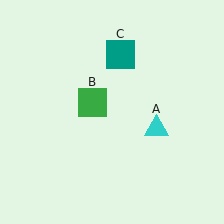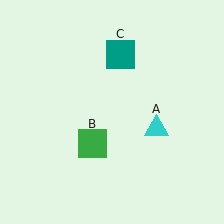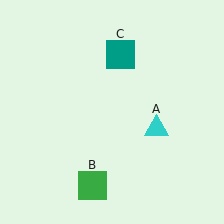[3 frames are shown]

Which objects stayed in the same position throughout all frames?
Cyan triangle (object A) and teal square (object C) remained stationary.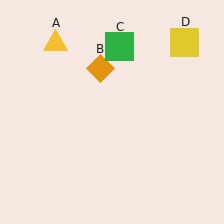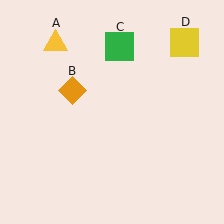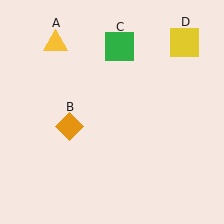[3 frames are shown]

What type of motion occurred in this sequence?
The orange diamond (object B) rotated counterclockwise around the center of the scene.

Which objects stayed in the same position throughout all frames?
Yellow triangle (object A) and green square (object C) and yellow square (object D) remained stationary.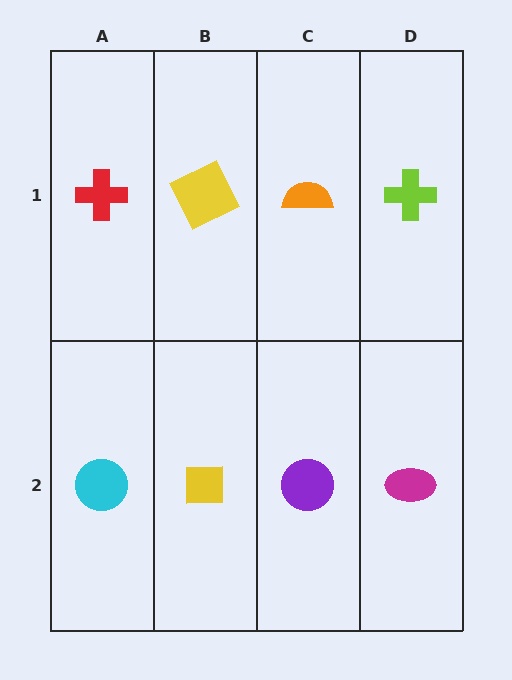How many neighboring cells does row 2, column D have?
2.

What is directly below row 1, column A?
A cyan circle.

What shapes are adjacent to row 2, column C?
An orange semicircle (row 1, column C), a yellow square (row 2, column B), a magenta ellipse (row 2, column D).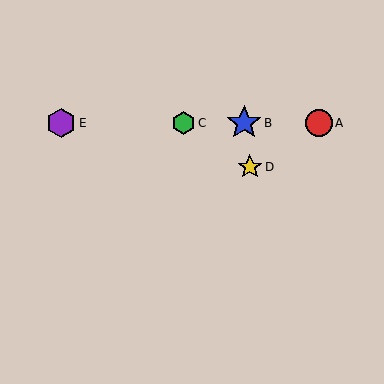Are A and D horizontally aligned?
No, A is at y≈123 and D is at y≈167.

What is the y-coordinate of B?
Object B is at y≈123.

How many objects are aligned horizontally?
4 objects (A, B, C, E) are aligned horizontally.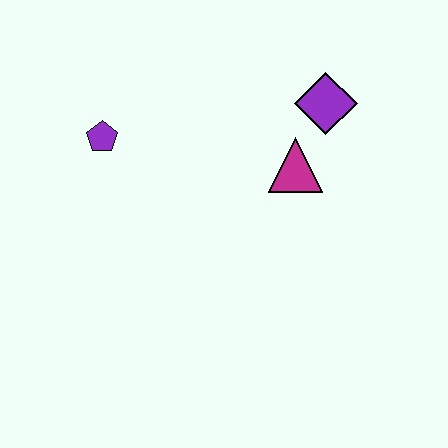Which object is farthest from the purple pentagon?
The purple diamond is farthest from the purple pentagon.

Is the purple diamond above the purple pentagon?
Yes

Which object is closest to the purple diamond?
The magenta triangle is closest to the purple diamond.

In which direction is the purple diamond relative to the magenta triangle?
The purple diamond is above the magenta triangle.